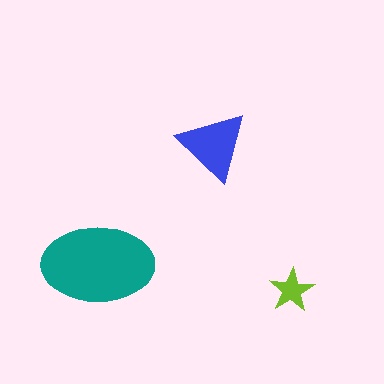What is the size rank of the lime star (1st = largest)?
3rd.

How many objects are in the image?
There are 3 objects in the image.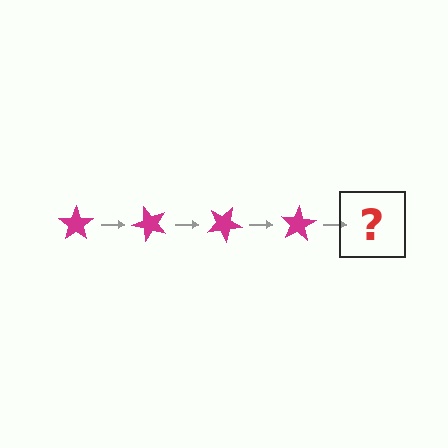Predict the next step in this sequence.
The next step is a magenta star rotated 200 degrees.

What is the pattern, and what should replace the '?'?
The pattern is that the star rotates 50 degrees each step. The '?' should be a magenta star rotated 200 degrees.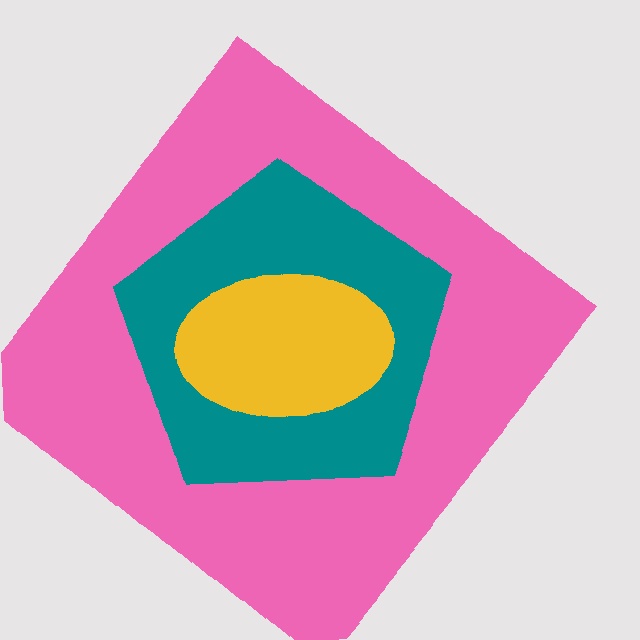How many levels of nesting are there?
3.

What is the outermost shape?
The pink diamond.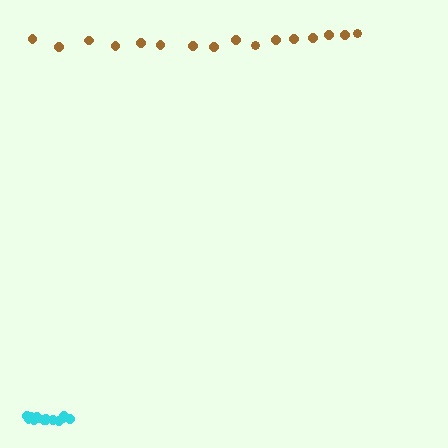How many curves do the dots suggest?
There are 2 distinct paths.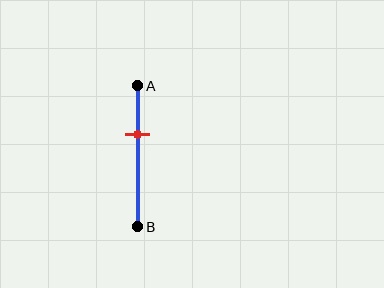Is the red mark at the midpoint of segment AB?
No, the mark is at about 35% from A, not at the 50% midpoint.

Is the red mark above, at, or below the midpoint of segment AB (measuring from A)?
The red mark is above the midpoint of segment AB.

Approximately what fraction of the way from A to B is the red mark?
The red mark is approximately 35% of the way from A to B.